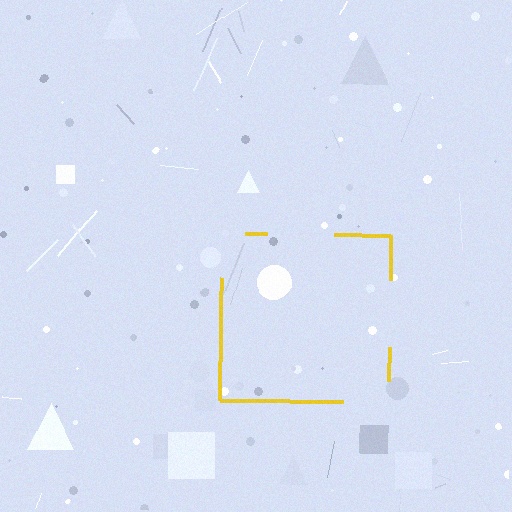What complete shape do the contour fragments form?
The contour fragments form a square.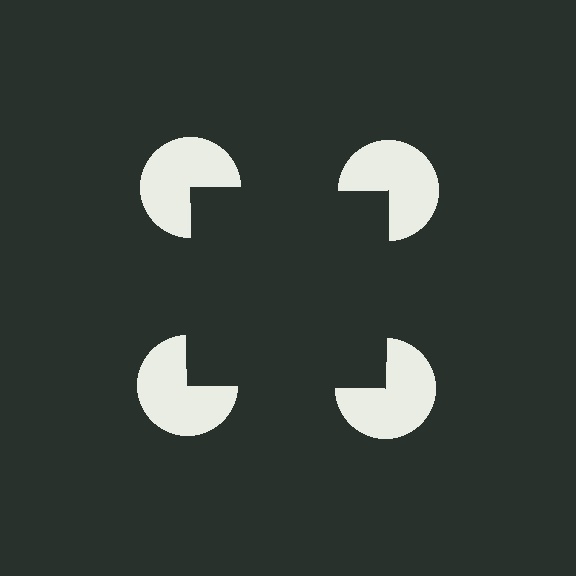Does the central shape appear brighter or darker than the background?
It typically appears slightly darker than the background, even though no actual brightness change is drawn.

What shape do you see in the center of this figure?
An illusory square — its edges are inferred from the aligned wedge cuts in the pac-man discs, not physically drawn.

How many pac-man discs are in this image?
There are 4 — one at each vertex of the illusory square.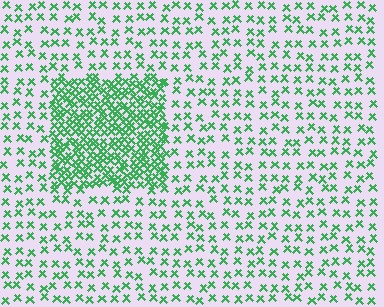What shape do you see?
I see a rectangle.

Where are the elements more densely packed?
The elements are more densely packed inside the rectangle boundary.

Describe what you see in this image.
The image contains small green elements arranged at two different densities. A rectangle-shaped region is visible where the elements are more densely packed than the surrounding area.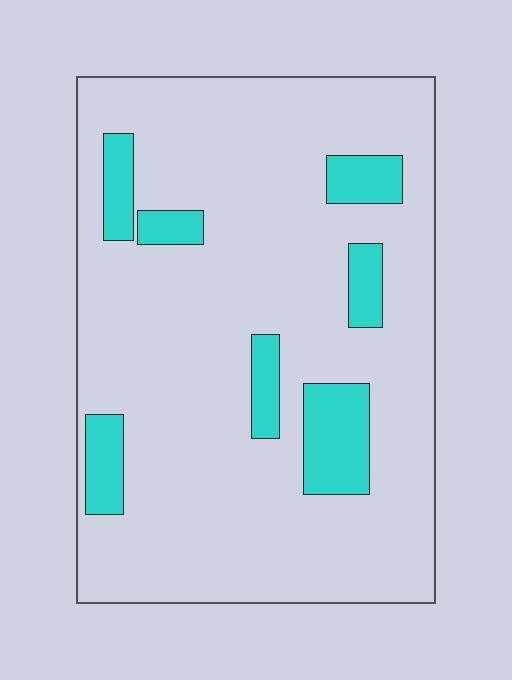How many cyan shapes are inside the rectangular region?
7.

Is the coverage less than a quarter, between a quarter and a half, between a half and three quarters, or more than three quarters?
Less than a quarter.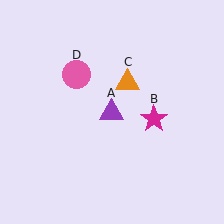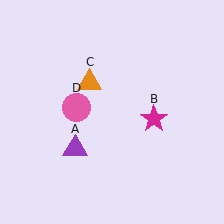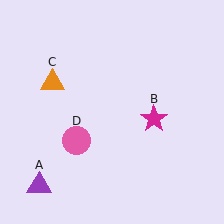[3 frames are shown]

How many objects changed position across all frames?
3 objects changed position: purple triangle (object A), orange triangle (object C), pink circle (object D).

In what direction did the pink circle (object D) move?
The pink circle (object D) moved down.